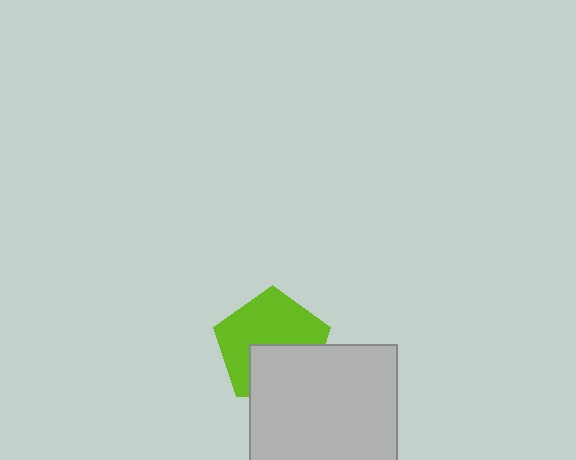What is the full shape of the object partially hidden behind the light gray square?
The partially hidden object is a lime pentagon.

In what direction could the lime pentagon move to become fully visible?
The lime pentagon could move up. That would shift it out from behind the light gray square entirely.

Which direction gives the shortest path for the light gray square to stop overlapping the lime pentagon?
Moving down gives the shortest separation.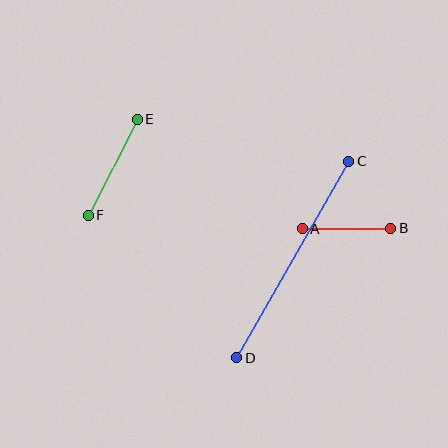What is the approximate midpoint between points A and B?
The midpoint is at approximately (346, 229) pixels.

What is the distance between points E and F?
The distance is approximately 108 pixels.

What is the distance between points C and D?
The distance is approximately 226 pixels.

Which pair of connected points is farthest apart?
Points C and D are farthest apart.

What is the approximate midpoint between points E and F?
The midpoint is at approximately (113, 167) pixels.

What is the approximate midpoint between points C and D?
The midpoint is at approximately (293, 259) pixels.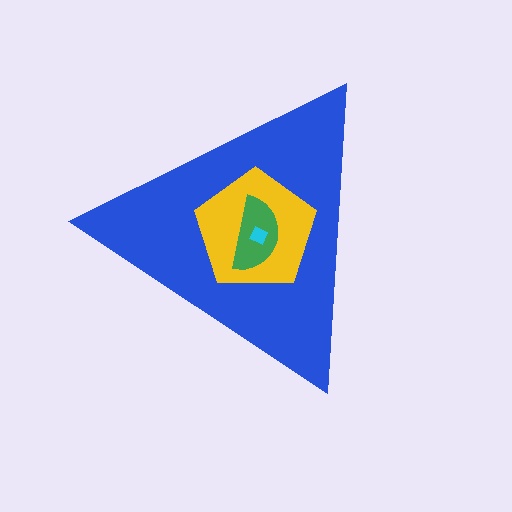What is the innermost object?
The cyan diamond.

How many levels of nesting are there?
4.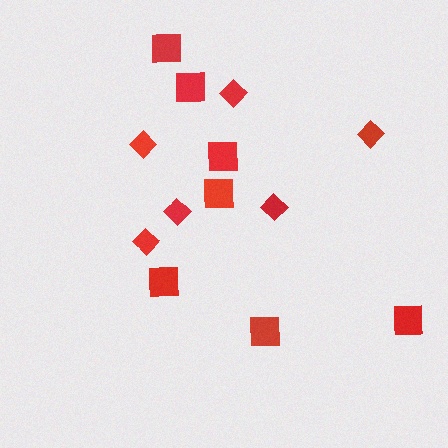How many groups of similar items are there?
There are 2 groups: one group of squares (7) and one group of diamonds (6).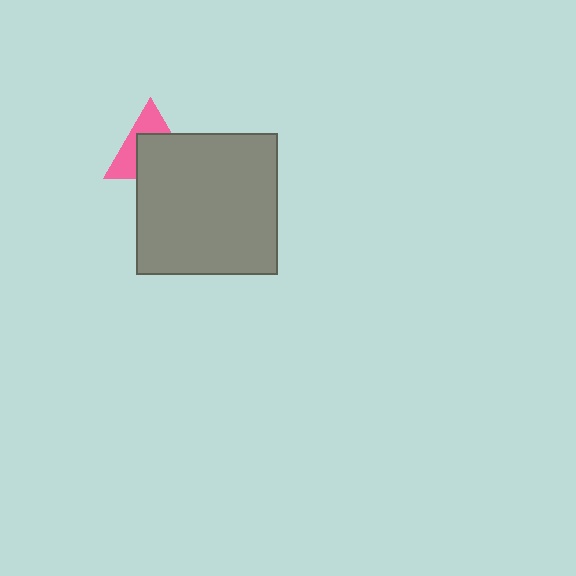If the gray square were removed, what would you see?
You would see the complete pink triangle.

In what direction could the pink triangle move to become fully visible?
The pink triangle could move up. That would shift it out from behind the gray square entirely.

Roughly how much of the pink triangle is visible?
A small part of it is visible (roughly 43%).